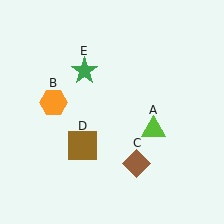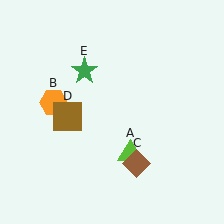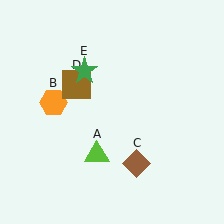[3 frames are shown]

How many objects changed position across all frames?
2 objects changed position: lime triangle (object A), brown square (object D).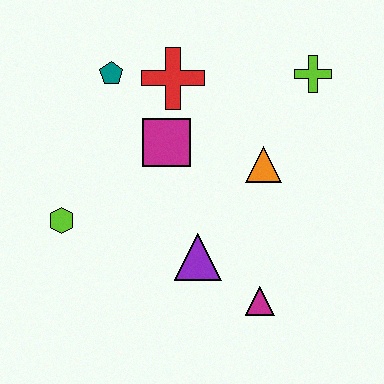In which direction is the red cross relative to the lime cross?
The red cross is to the left of the lime cross.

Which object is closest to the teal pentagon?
The red cross is closest to the teal pentagon.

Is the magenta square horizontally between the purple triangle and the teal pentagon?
Yes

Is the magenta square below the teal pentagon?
Yes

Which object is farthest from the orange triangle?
The lime hexagon is farthest from the orange triangle.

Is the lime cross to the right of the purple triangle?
Yes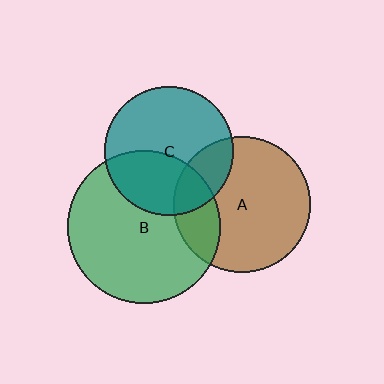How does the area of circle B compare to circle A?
Approximately 1.3 times.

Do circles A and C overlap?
Yes.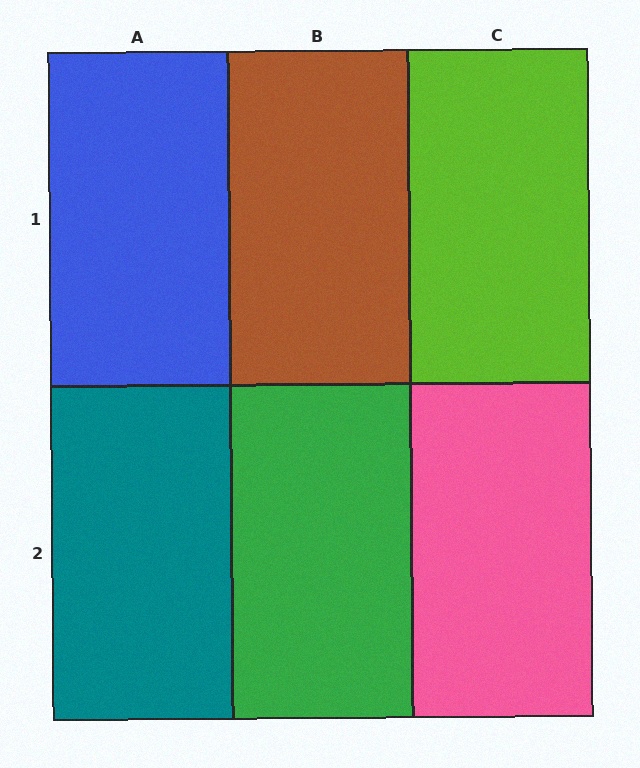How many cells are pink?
1 cell is pink.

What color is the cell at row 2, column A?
Teal.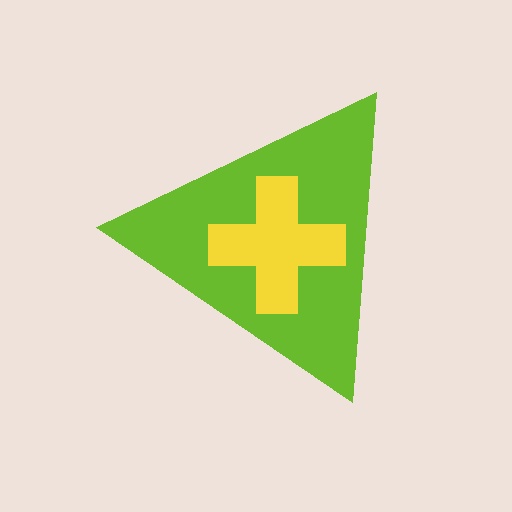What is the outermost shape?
The lime triangle.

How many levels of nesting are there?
2.